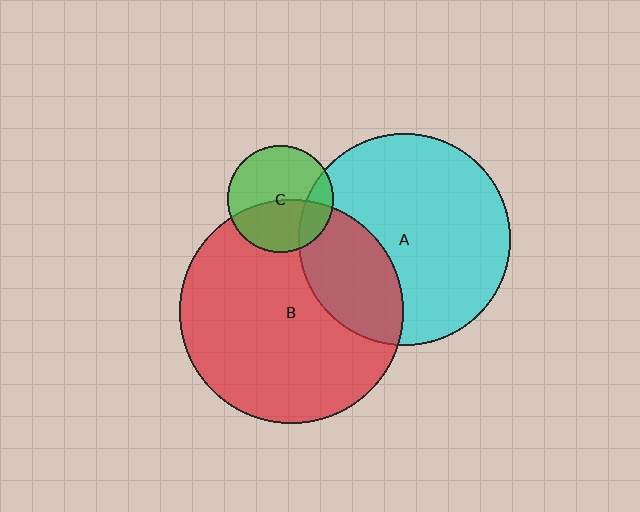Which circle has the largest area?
Circle B (red).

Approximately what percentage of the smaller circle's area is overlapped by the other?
Approximately 20%.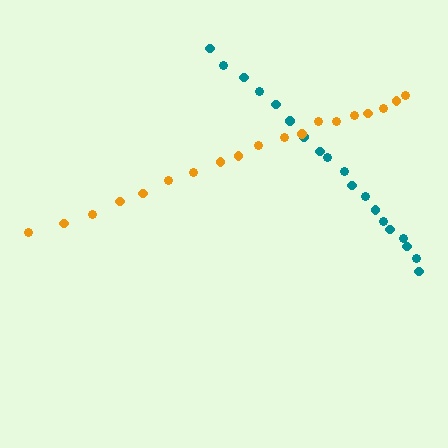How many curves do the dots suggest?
There are 2 distinct paths.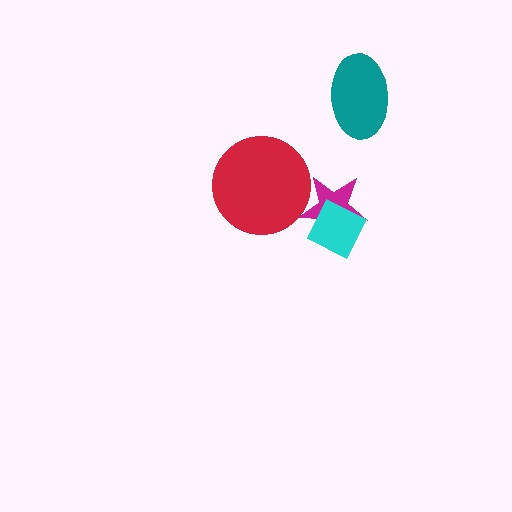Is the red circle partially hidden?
No, no other shape covers it.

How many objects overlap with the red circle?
1 object overlaps with the red circle.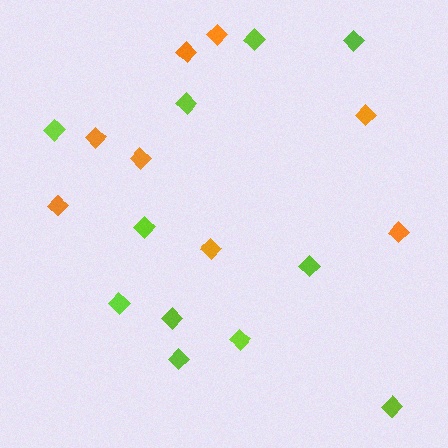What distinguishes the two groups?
There are 2 groups: one group of orange diamonds (8) and one group of lime diamonds (11).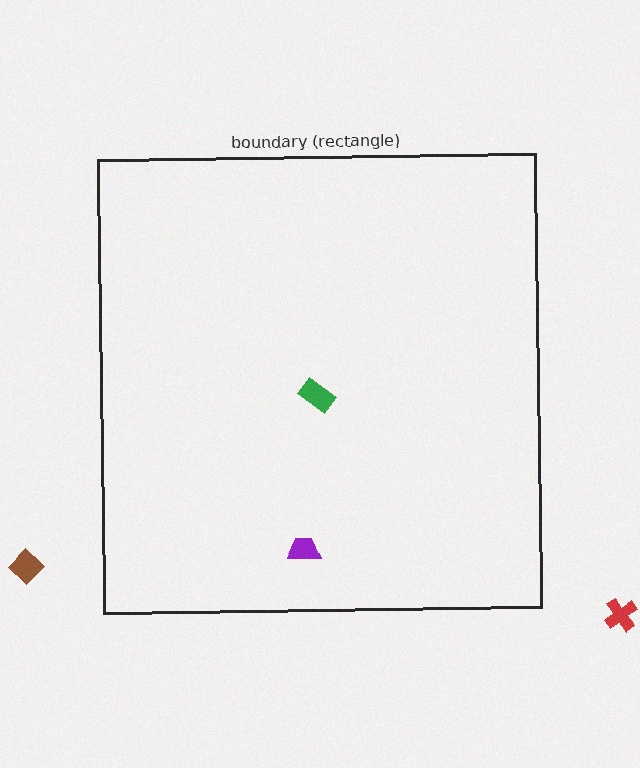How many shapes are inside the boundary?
2 inside, 2 outside.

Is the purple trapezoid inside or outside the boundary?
Inside.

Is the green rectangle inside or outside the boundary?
Inside.